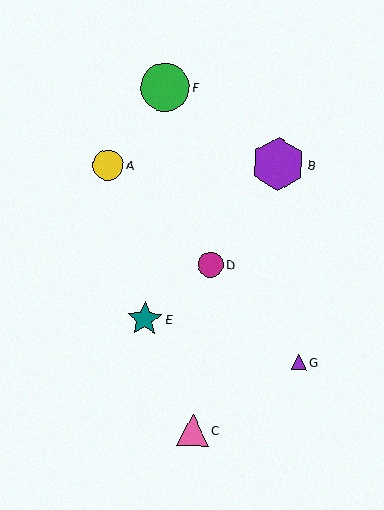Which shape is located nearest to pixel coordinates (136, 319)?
The teal star (labeled E) at (145, 319) is nearest to that location.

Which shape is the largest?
The purple hexagon (labeled B) is the largest.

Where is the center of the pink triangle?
The center of the pink triangle is at (193, 430).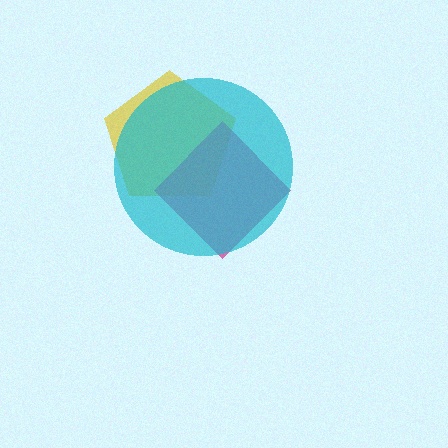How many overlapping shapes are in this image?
There are 3 overlapping shapes in the image.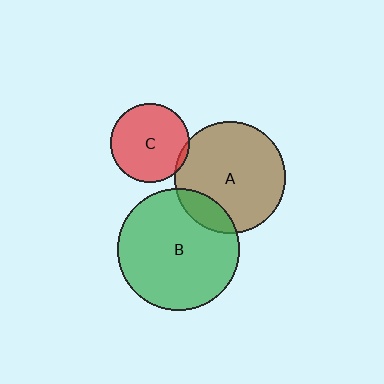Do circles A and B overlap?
Yes.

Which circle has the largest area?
Circle B (green).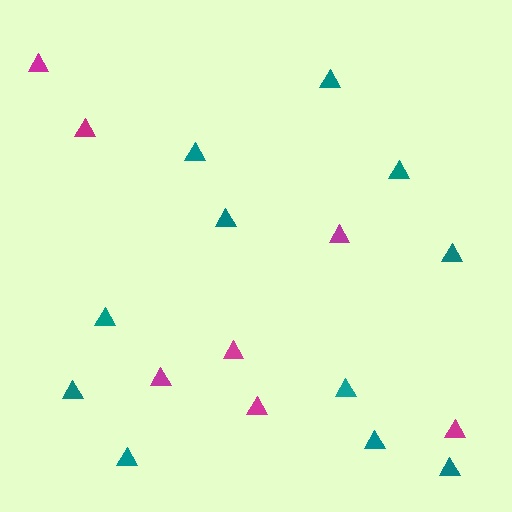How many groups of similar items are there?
There are 2 groups: one group of teal triangles (11) and one group of magenta triangles (7).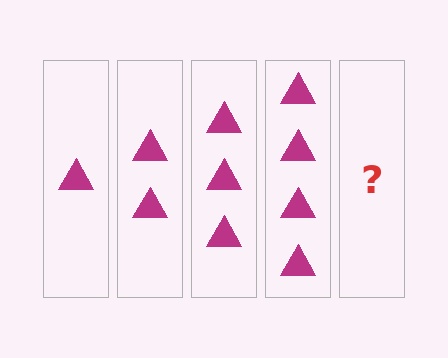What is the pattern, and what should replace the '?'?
The pattern is that each step adds one more triangle. The '?' should be 5 triangles.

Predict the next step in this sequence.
The next step is 5 triangles.